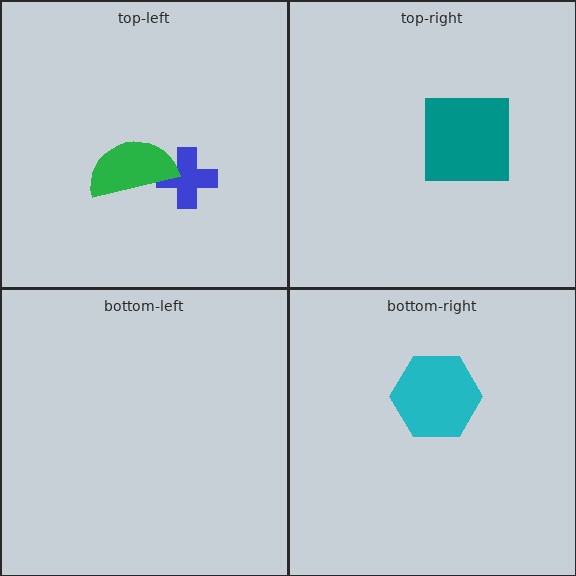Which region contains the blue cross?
The top-left region.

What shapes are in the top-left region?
The blue cross, the green semicircle.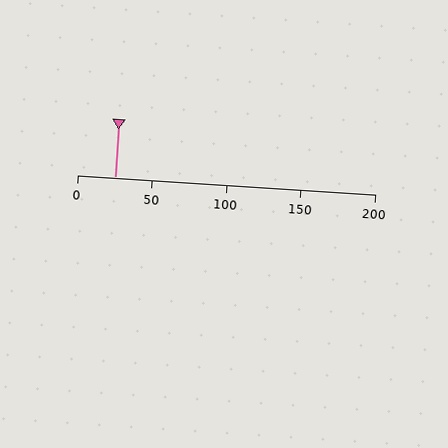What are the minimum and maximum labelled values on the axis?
The axis runs from 0 to 200.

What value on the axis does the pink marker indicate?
The marker indicates approximately 25.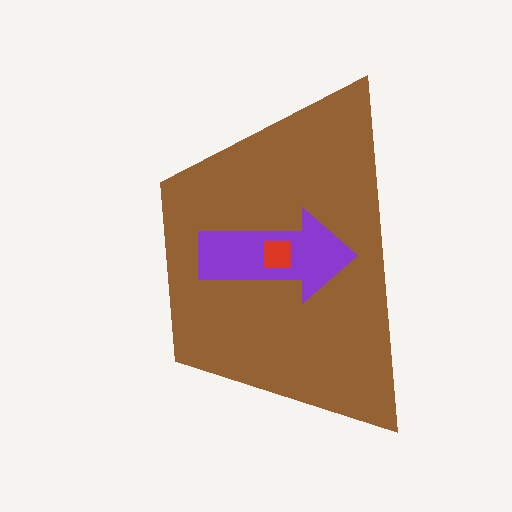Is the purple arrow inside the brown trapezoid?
Yes.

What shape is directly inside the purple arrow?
The red square.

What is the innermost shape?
The red square.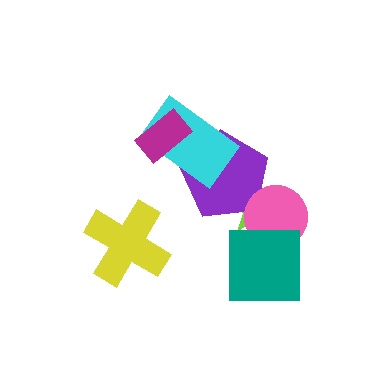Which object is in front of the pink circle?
The teal square is in front of the pink circle.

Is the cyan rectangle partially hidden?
Yes, it is partially covered by another shape.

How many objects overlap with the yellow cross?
0 objects overlap with the yellow cross.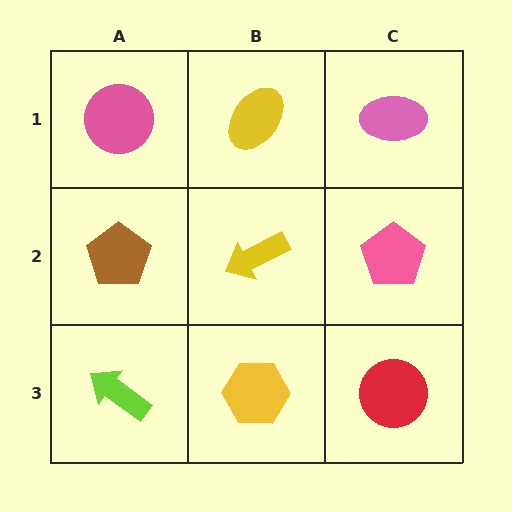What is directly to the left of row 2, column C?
A yellow arrow.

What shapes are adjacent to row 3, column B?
A yellow arrow (row 2, column B), a lime arrow (row 3, column A), a red circle (row 3, column C).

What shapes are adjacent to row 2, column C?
A pink ellipse (row 1, column C), a red circle (row 3, column C), a yellow arrow (row 2, column B).